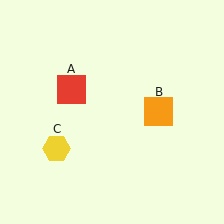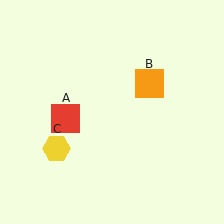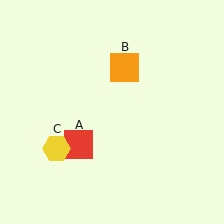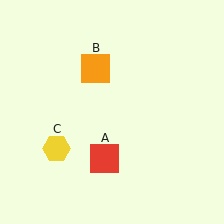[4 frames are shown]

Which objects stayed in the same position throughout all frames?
Yellow hexagon (object C) remained stationary.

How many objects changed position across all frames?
2 objects changed position: red square (object A), orange square (object B).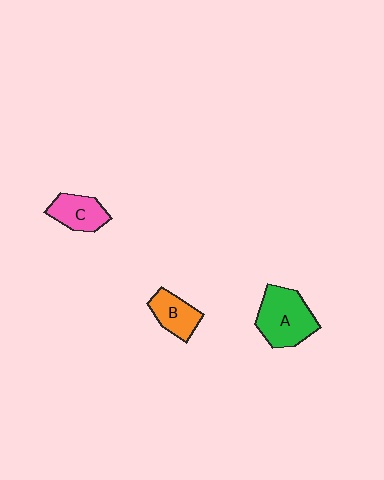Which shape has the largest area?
Shape A (green).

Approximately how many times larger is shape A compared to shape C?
Approximately 1.6 times.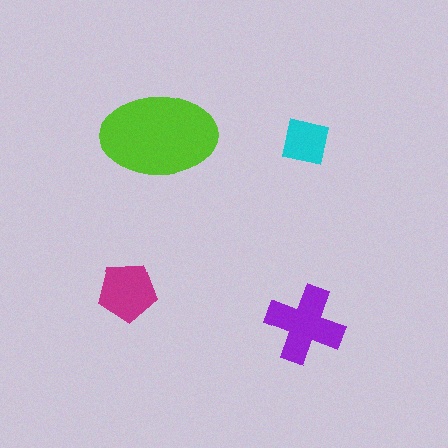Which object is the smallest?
The cyan square.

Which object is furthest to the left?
The magenta pentagon is leftmost.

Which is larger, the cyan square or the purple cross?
The purple cross.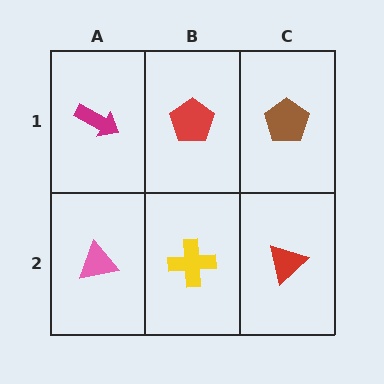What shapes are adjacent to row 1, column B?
A yellow cross (row 2, column B), a magenta arrow (row 1, column A), a brown pentagon (row 1, column C).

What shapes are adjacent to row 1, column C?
A red triangle (row 2, column C), a red pentagon (row 1, column B).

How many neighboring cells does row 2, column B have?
3.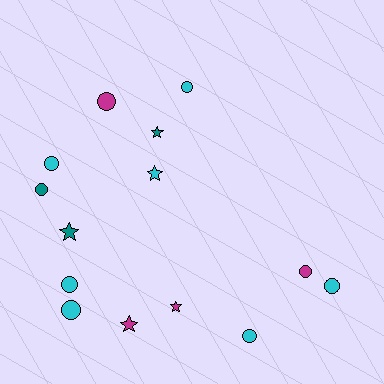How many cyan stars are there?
There is 1 cyan star.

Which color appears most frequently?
Cyan, with 7 objects.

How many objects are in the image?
There are 14 objects.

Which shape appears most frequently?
Circle, with 9 objects.